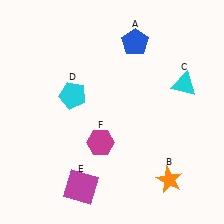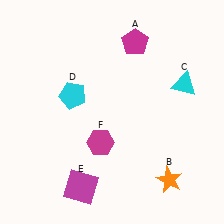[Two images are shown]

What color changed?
The pentagon (A) changed from blue in Image 1 to magenta in Image 2.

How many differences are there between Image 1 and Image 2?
There is 1 difference between the two images.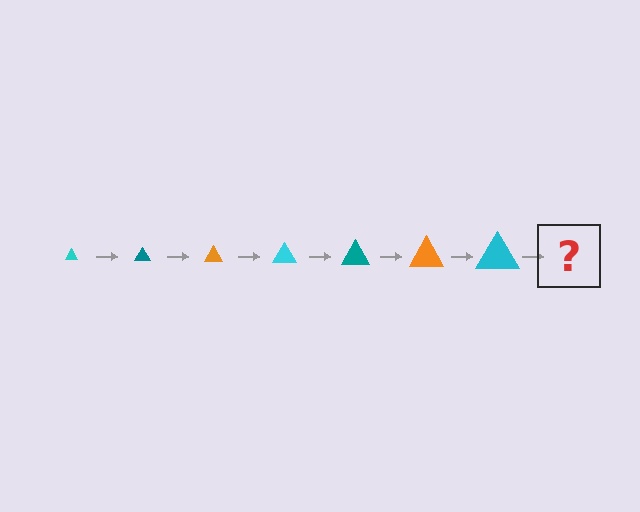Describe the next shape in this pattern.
It should be a teal triangle, larger than the previous one.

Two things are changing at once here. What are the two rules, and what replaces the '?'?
The two rules are that the triangle grows larger each step and the color cycles through cyan, teal, and orange. The '?' should be a teal triangle, larger than the previous one.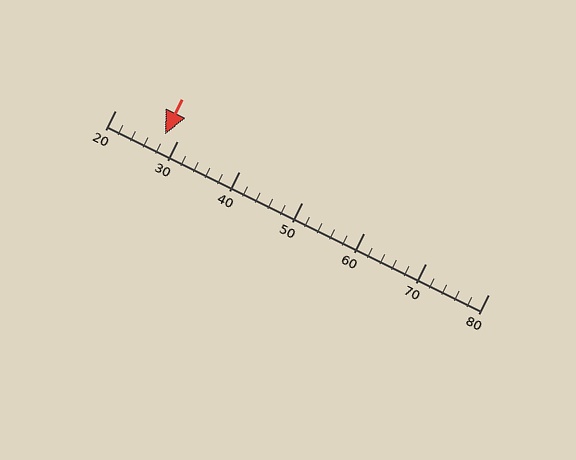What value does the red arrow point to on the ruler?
The red arrow points to approximately 28.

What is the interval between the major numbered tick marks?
The major tick marks are spaced 10 units apart.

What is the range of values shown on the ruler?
The ruler shows values from 20 to 80.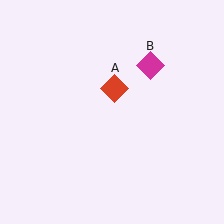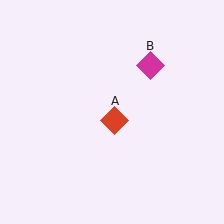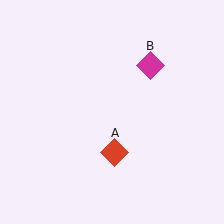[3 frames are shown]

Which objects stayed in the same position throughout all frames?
Magenta diamond (object B) remained stationary.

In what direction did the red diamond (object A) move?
The red diamond (object A) moved down.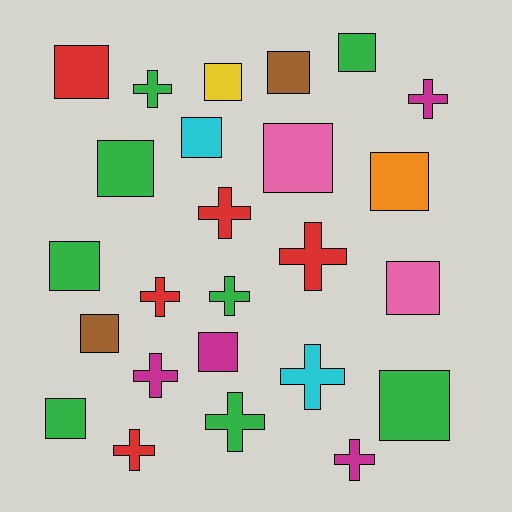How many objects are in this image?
There are 25 objects.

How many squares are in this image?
There are 14 squares.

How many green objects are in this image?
There are 8 green objects.